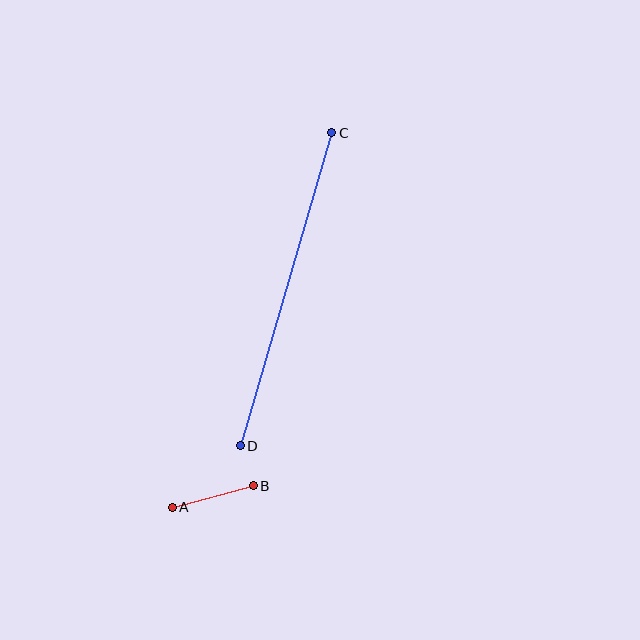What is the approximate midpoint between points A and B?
The midpoint is at approximately (213, 497) pixels.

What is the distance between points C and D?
The distance is approximately 326 pixels.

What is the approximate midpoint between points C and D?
The midpoint is at approximately (286, 289) pixels.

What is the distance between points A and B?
The distance is approximately 84 pixels.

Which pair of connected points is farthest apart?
Points C and D are farthest apart.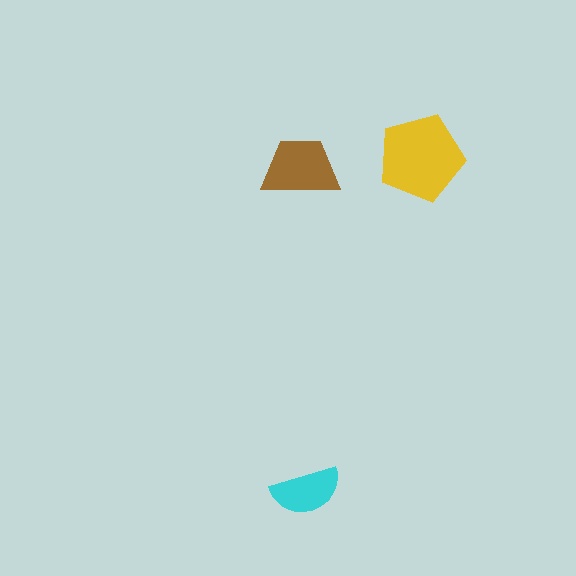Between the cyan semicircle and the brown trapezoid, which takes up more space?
The brown trapezoid.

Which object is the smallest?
The cyan semicircle.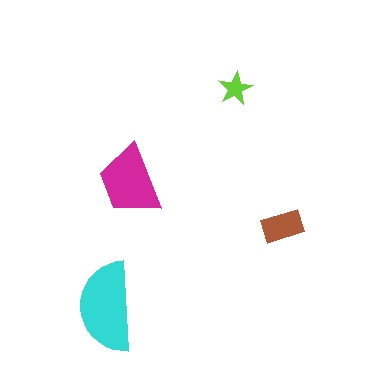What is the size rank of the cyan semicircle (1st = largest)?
1st.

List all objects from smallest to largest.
The lime star, the brown rectangle, the magenta trapezoid, the cyan semicircle.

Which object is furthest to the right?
The brown rectangle is rightmost.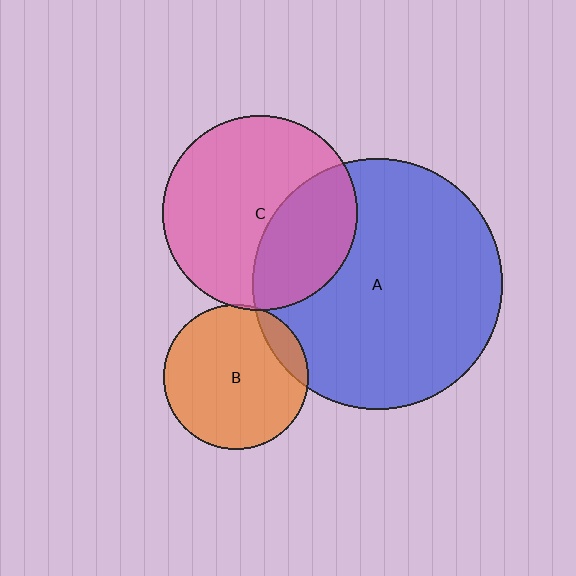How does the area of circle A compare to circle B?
Approximately 3.0 times.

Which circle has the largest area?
Circle A (blue).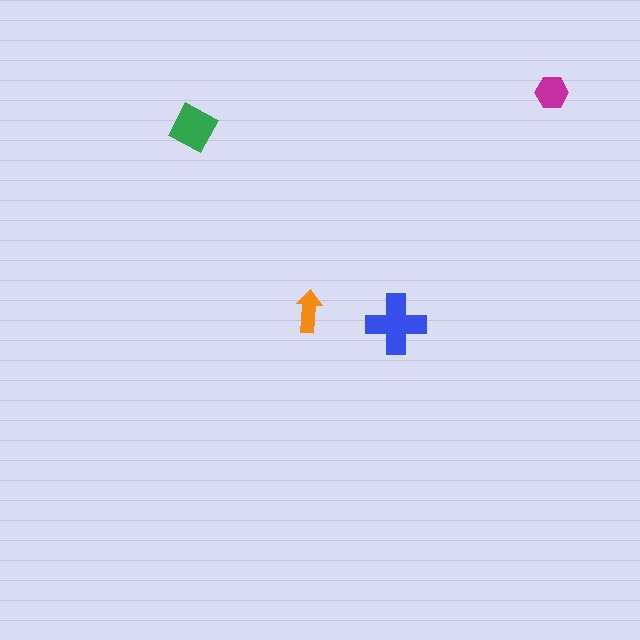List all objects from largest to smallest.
The blue cross, the green diamond, the magenta hexagon, the orange arrow.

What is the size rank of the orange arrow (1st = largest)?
4th.